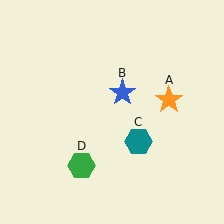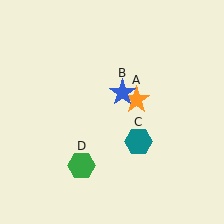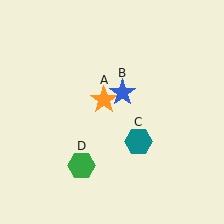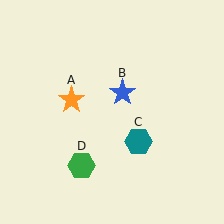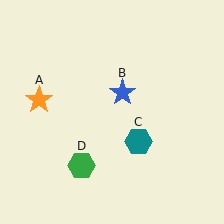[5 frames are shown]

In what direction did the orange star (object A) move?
The orange star (object A) moved left.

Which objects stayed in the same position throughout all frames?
Blue star (object B) and teal hexagon (object C) and green hexagon (object D) remained stationary.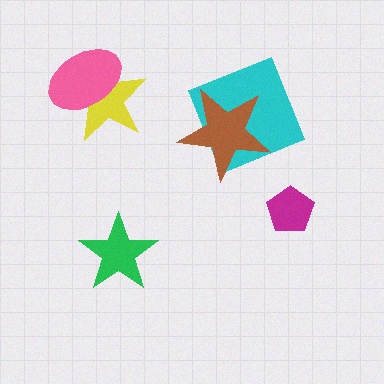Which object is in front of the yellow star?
The pink ellipse is in front of the yellow star.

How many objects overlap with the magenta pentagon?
0 objects overlap with the magenta pentagon.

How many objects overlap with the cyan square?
1 object overlaps with the cyan square.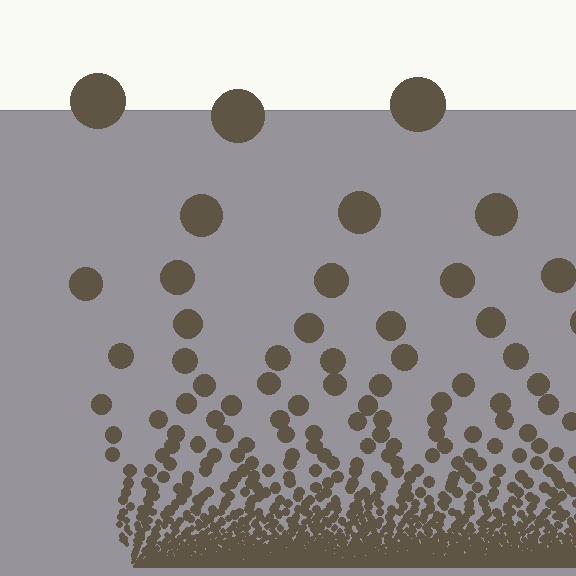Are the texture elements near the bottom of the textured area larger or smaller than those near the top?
Smaller. The gradient is inverted — elements near the bottom are smaller and denser.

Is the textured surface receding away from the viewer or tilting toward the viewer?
The surface appears to tilt toward the viewer. Texture elements get larger and sparser toward the top.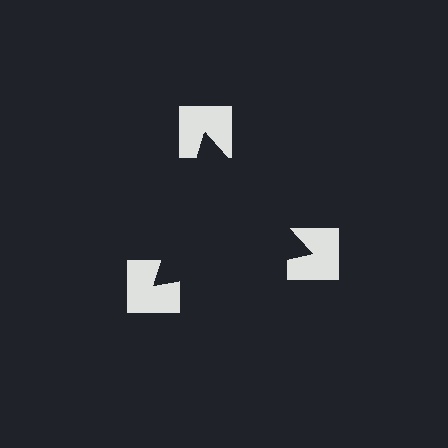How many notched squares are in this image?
There are 3 — one at each vertex of the illusory triangle.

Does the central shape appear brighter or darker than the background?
It typically appears slightly darker than the background, even though no actual brightness change is drawn.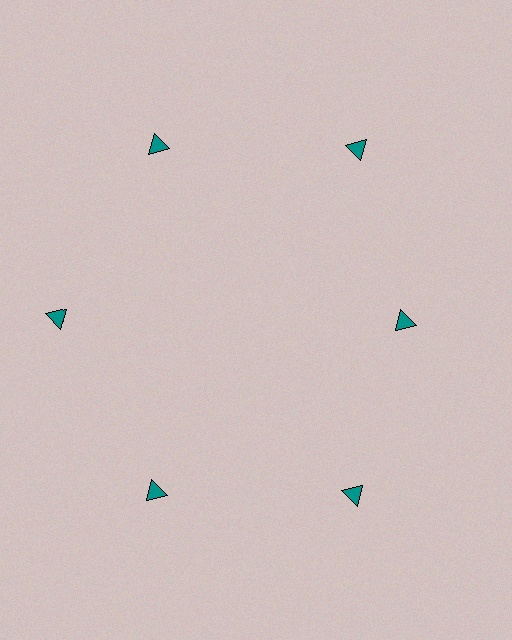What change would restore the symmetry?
The symmetry would be restored by moving it outward, back onto the ring so that all 6 triangles sit at equal angles and equal distance from the center.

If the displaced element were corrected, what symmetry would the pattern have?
It would have 6-fold rotational symmetry — the pattern would map onto itself every 60 degrees.